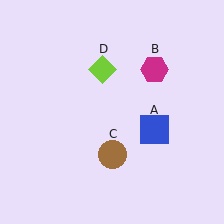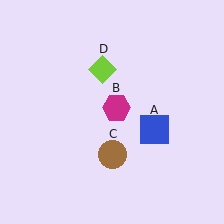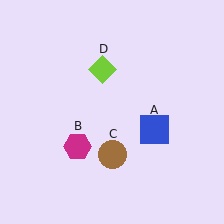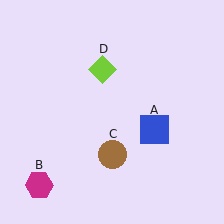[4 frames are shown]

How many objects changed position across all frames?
1 object changed position: magenta hexagon (object B).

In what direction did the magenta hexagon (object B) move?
The magenta hexagon (object B) moved down and to the left.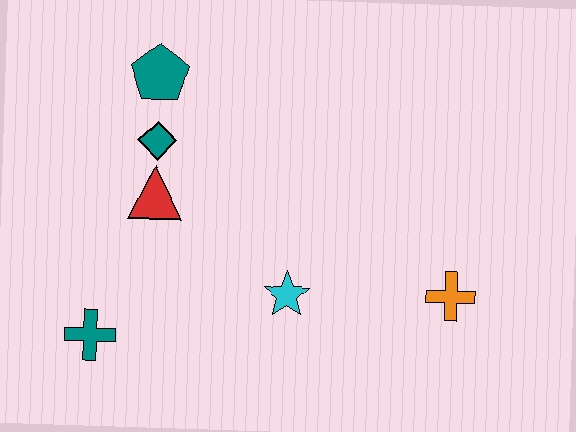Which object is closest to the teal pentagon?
The teal diamond is closest to the teal pentagon.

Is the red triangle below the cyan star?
No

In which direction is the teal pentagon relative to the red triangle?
The teal pentagon is above the red triangle.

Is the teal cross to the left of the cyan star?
Yes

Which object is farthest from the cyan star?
The teal pentagon is farthest from the cyan star.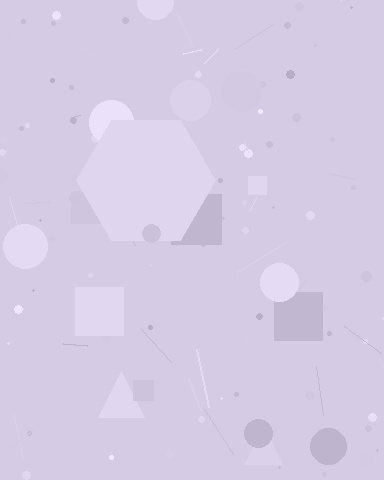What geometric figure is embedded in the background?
A hexagon is embedded in the background.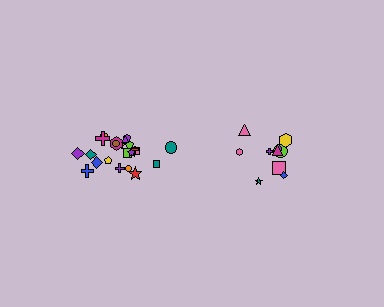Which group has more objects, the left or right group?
The left group.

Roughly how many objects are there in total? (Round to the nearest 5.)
Roughly 30 objects in total.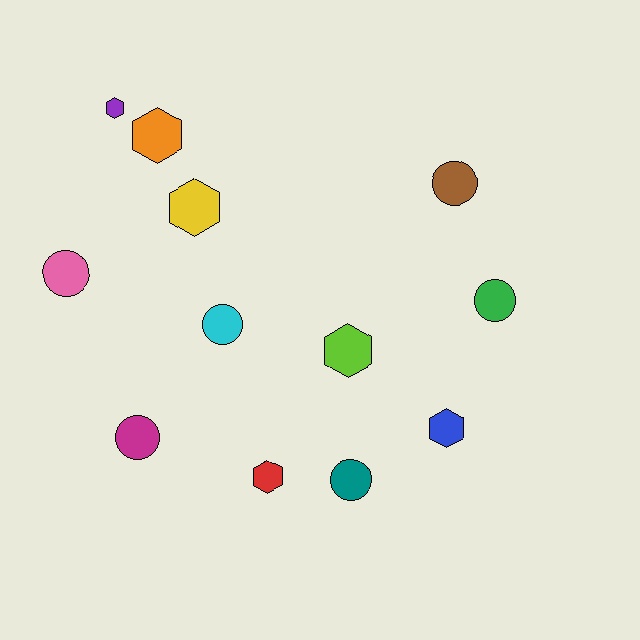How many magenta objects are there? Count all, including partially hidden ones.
There is 1 magenta object.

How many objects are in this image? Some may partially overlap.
There are 12 objects.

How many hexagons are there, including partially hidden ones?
There are 6 hexagons.